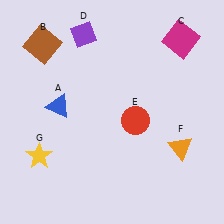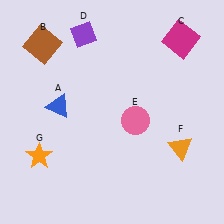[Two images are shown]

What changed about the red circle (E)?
In Image 1, E is red. In Image 2, it changed to pink.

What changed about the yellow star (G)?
In Image 1, G is yellow. In Image 2, it changed to orange.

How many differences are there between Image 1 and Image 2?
There are 2 differences between the two images.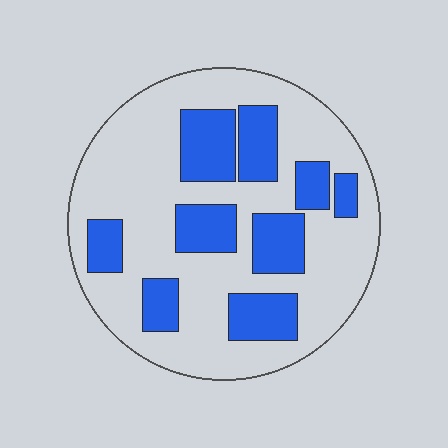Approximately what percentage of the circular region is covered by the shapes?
Approximately 30%.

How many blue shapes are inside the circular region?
9.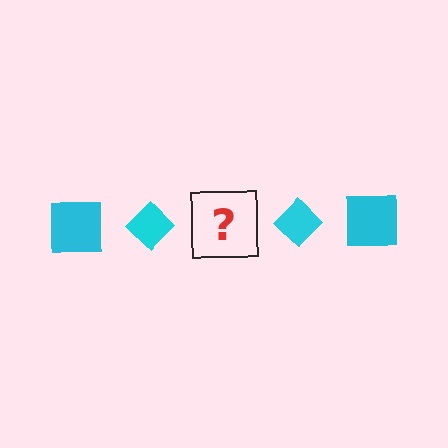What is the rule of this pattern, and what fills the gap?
The rule is that the pattern cycles through square, diamond shapes in cyan. The gap should be filled with a cyan square.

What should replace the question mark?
The question mark should be replaced with a cyan square.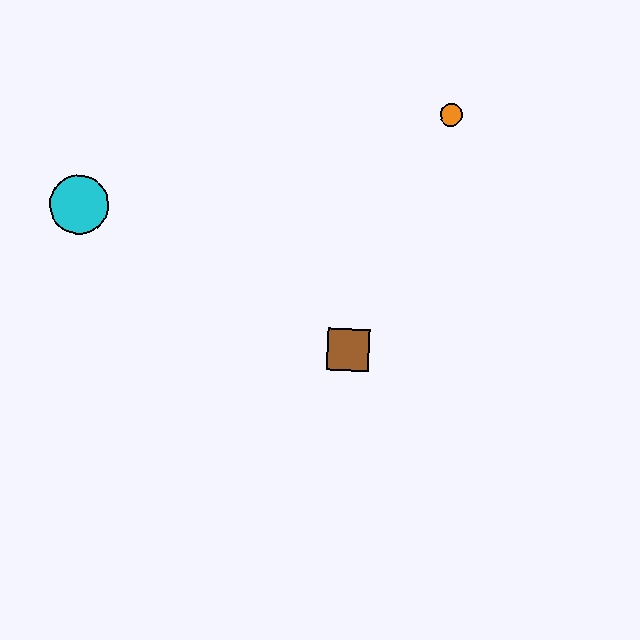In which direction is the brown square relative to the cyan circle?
The brown square is to the right of the cyan circle.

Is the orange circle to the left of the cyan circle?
No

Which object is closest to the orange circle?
The brown square is closest to the orange circle.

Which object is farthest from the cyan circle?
The orange circle is farthest from the cyan circle.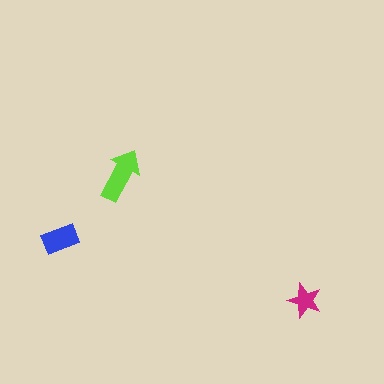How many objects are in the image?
There are 3 objects in the image.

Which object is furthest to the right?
The magenta star is rightmost.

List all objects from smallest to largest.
The magenta star, the blue rectangle, the lime arrow.